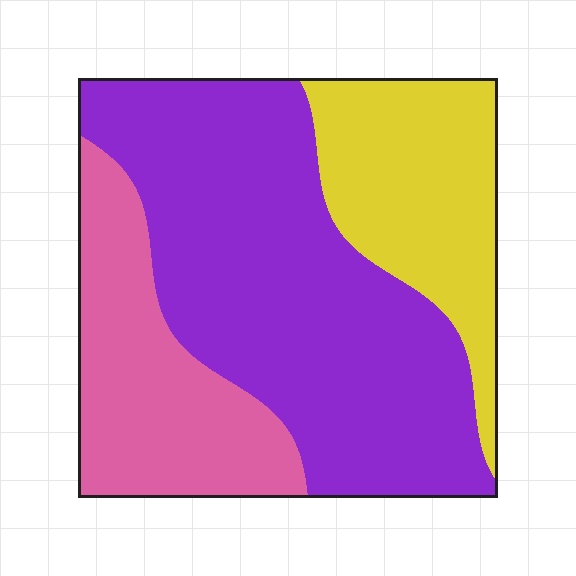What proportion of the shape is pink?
Pink covers roughly 25% of the shape.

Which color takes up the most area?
Purple, at roughly 55%.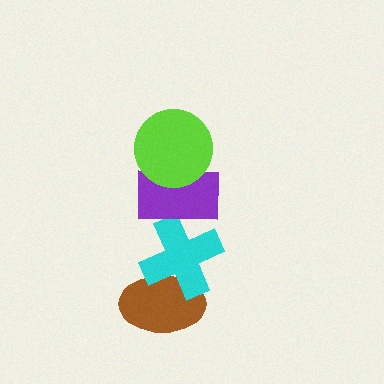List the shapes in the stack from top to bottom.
From top to bottom: the lime circle, the purple rectangle, the cyan cross, the brown ellipse.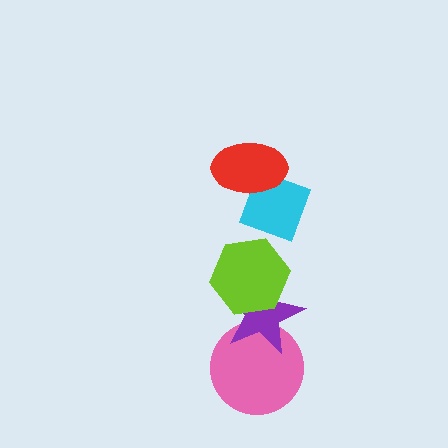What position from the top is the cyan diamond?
The cyan diamond is 2nd from the top.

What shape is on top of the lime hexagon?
The cyan diamond is on top of the lime hexagon.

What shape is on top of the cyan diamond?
The red ellipse is on top of the cyan diamond.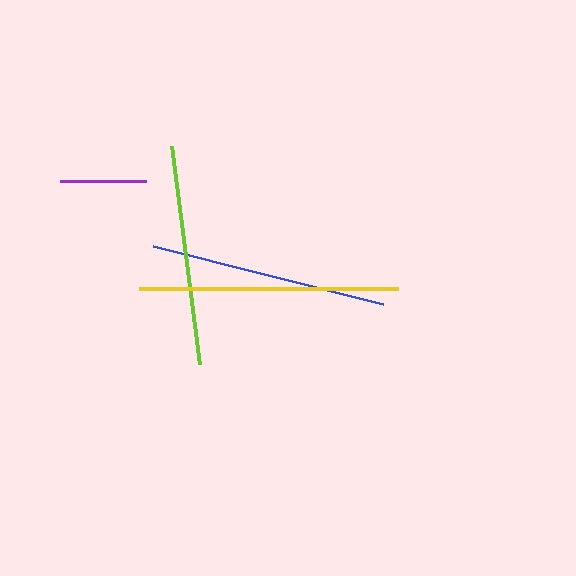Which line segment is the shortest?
The purple line is the shortest at approximately 86 pixels.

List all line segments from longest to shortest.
From longest to shortest: yellow, blue, lime, purple.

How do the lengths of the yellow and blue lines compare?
The yellow and blue lines are approximately the same length.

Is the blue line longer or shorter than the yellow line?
The yellow line is longer than the blue line.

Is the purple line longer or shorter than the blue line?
The blue line is longer than the purple line.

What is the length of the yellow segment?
The yellow segment is approximately 259 pixels long.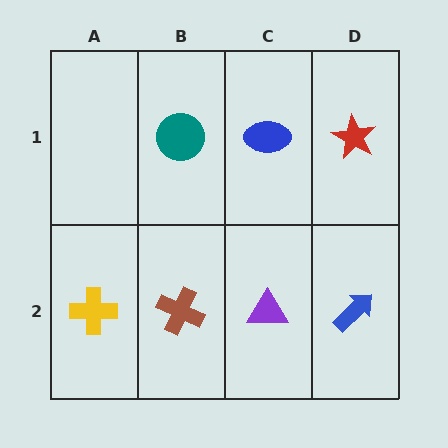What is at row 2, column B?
A brown cross.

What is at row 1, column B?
A teal circle.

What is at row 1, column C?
A blue ellipse.